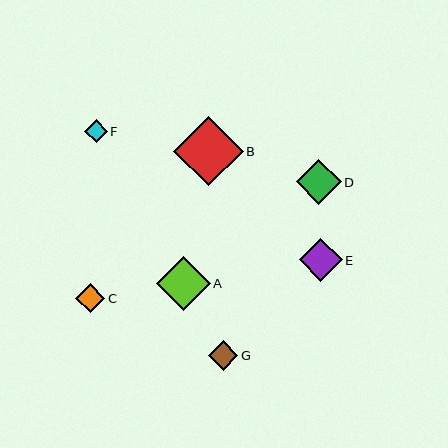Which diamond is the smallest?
Diamond F is the smallest with a size of approximately 23 pixels.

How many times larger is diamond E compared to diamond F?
Diamond E is approximately 1.9 times the size of diamond F.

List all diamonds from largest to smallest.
From largest to smallest: B, A, D, E, G, C, F.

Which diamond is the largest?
Diamond B is the largest with a size of approximately 69 pixels.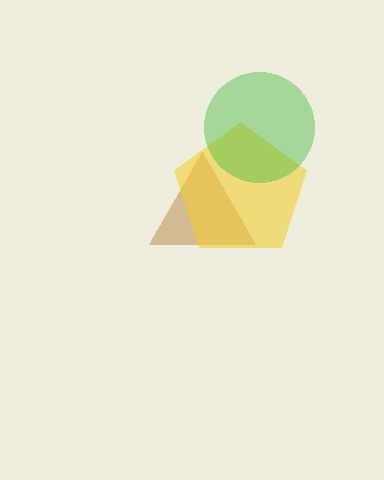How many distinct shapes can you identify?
There are 3 distinct shapes: a brown triangle, a yellow pentagon, a green circle.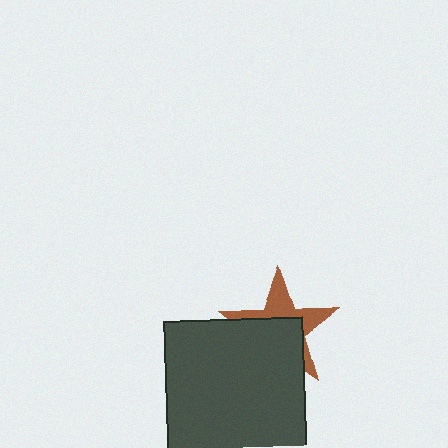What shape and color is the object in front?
The object in front is a dark gray rectangle.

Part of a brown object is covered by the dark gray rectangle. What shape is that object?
It is a star.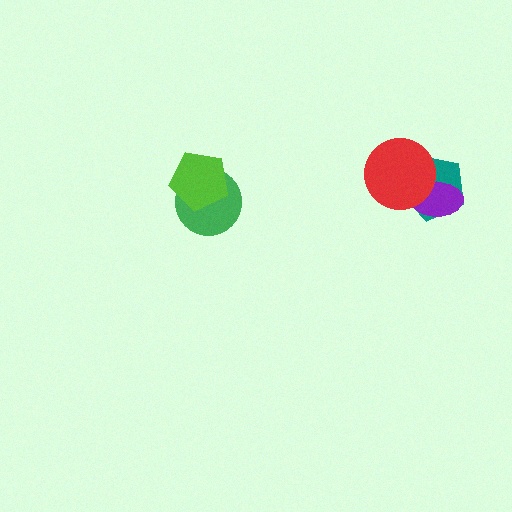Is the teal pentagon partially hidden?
Yes, it is partially covered by another shape.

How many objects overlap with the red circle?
2 objects overlap with the red circle.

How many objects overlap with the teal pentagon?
2 objects overlap with the teal pentagon.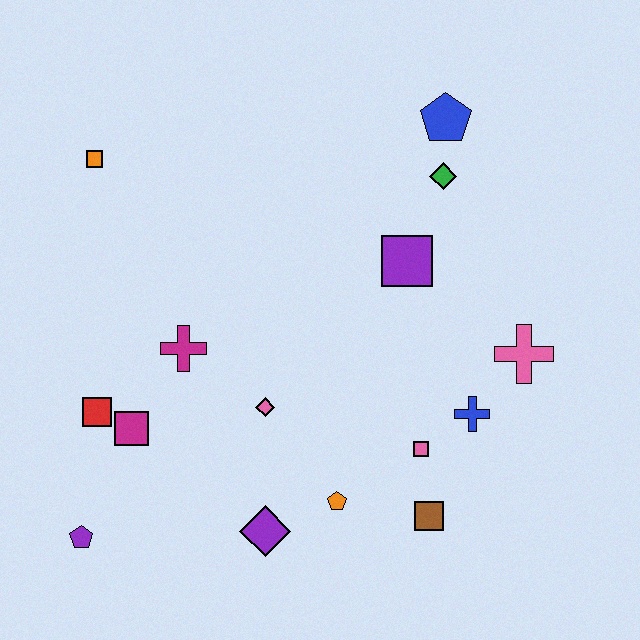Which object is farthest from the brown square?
The orange square is farthest from the brown square.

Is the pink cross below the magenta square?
No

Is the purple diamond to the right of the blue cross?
No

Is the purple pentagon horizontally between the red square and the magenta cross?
No